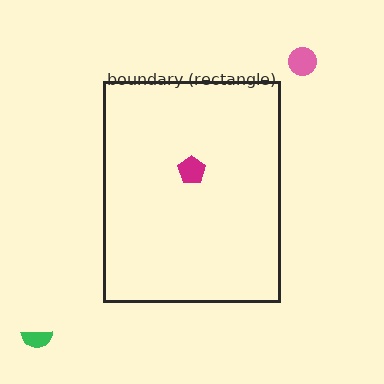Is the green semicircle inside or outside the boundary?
Outside.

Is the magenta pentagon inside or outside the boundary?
Inside.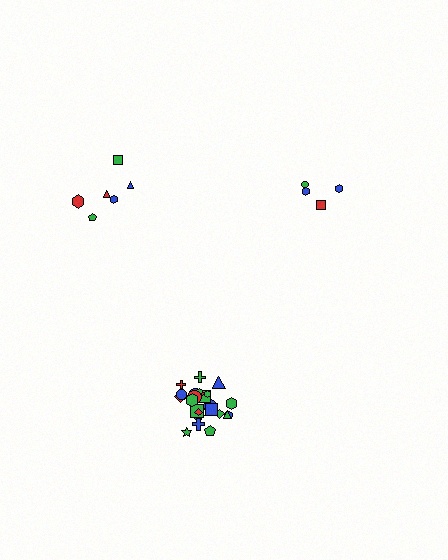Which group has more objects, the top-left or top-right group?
The top-left group.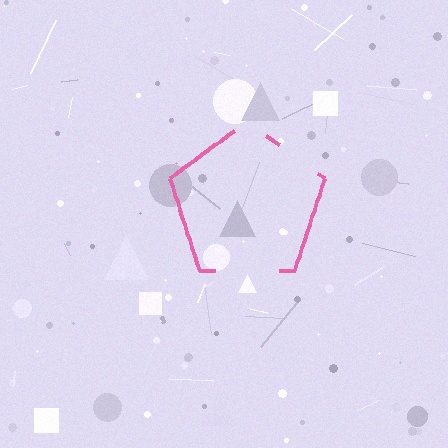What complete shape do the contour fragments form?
The contour fragments form a pentagon.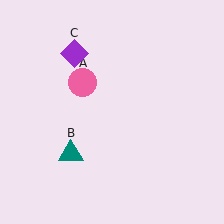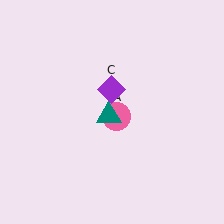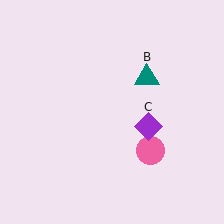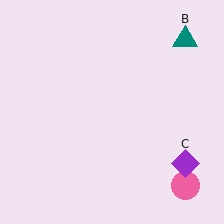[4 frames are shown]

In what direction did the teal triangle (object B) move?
The teal triangle (object B) moved up and to the right.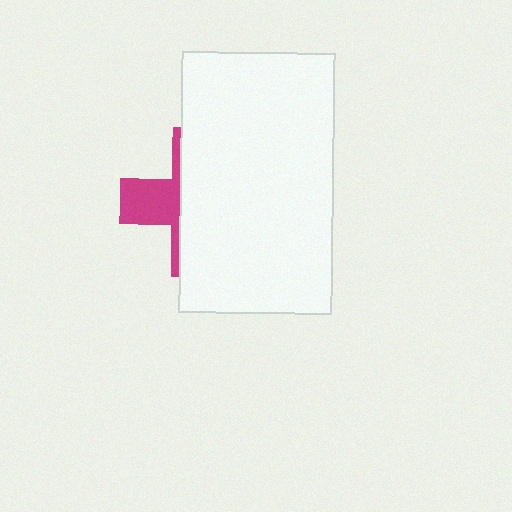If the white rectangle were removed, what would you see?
You would see the complete magenta cross.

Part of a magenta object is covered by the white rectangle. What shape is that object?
It is a cross.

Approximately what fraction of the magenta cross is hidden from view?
Roughly 69% of the magenta cross is hidden behind the white rectangle.